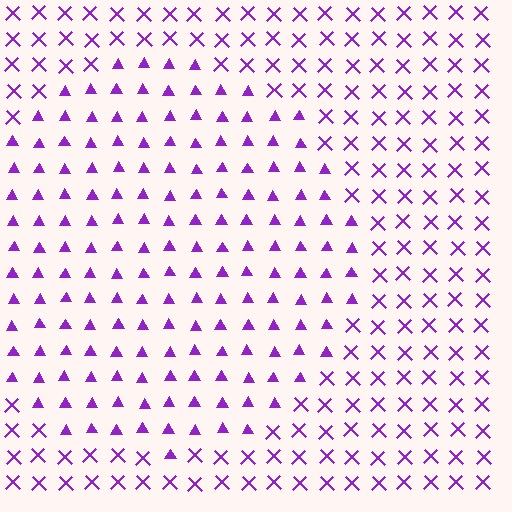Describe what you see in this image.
The image is filled with small purple elements arranged in a uniform grid. A circle-shaped region contains triangles, while the surrounding area contains X marks. The boundary is defined purely by the change in element shape.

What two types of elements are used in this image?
The image uses triangles inside the circle region and X marks outside it.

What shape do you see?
I see a circle.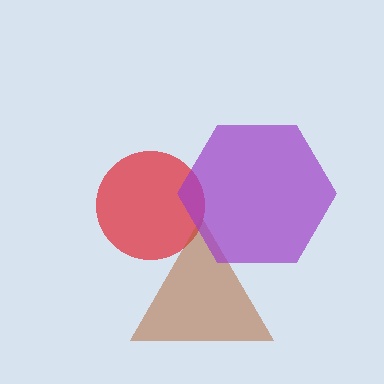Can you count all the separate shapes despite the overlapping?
Yes, there are 3 separate shapes.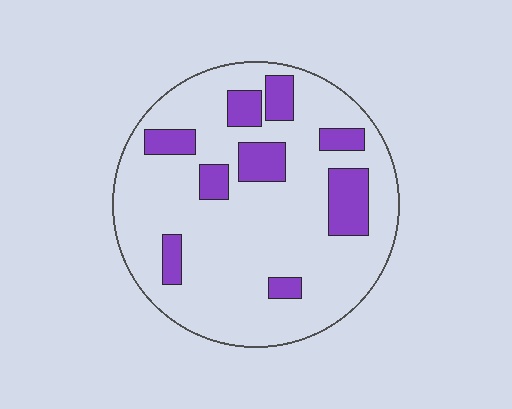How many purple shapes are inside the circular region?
9.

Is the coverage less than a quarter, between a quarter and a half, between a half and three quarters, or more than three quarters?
Less than a quarter.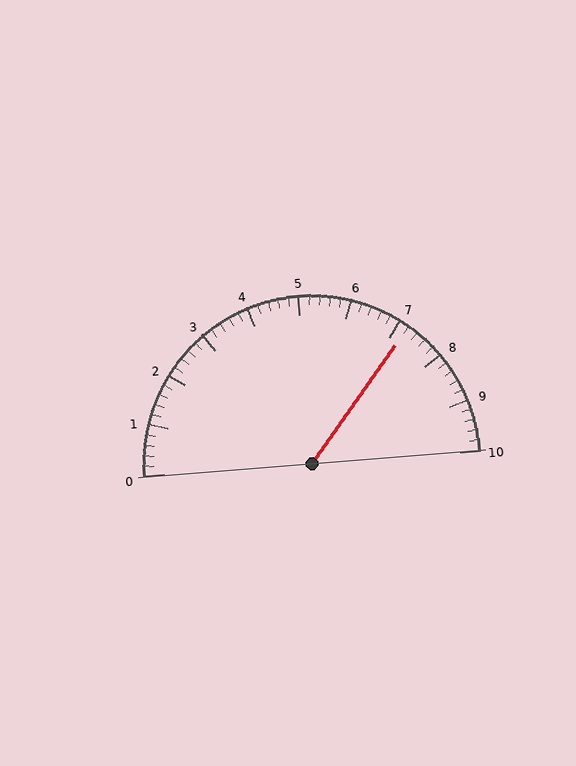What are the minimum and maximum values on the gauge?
The gauge ranges from 0 to 10.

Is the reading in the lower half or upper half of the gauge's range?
The reading is in the upper half of the range (0 to 10).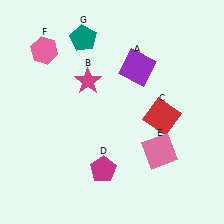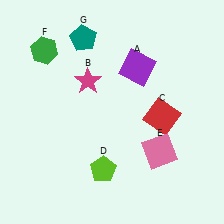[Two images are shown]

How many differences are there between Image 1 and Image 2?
There are 2 differences between the two images.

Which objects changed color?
D changed from magenta to lime. F changed from pink to green.